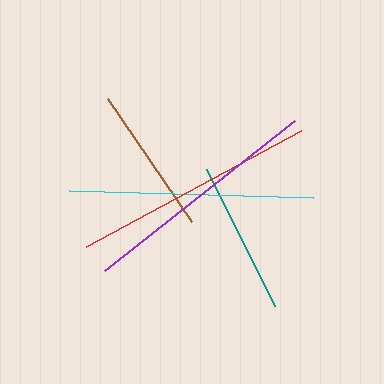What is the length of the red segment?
The red segment is approximately 244 pixels long.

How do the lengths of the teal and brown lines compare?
The teal and brown lines are approximately the same length.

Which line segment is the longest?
The cyan line is the longest at approximately 245 pixels.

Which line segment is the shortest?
The brown line is the shortest at approximately 149 pixels.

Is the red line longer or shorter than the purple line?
The red line is longer than the purple line.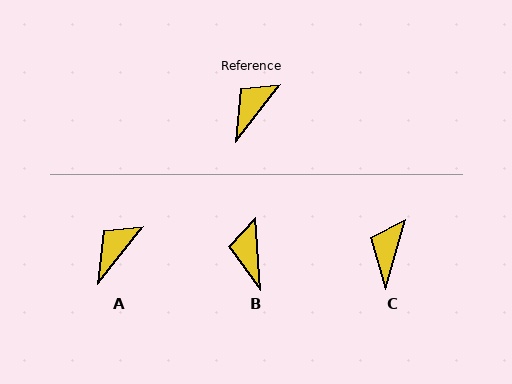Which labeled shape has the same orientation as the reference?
A.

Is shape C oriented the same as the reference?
No, it is off by about 22 degrees.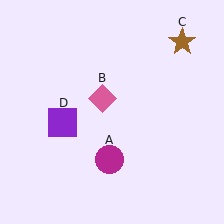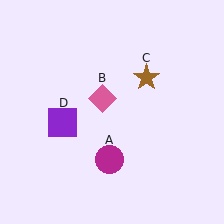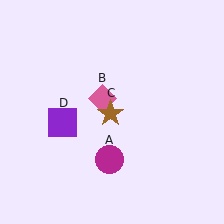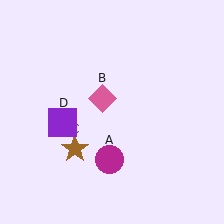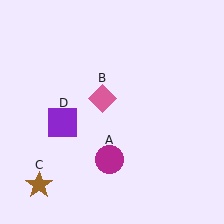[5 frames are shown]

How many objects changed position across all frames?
1 object changed position: brown star (object C).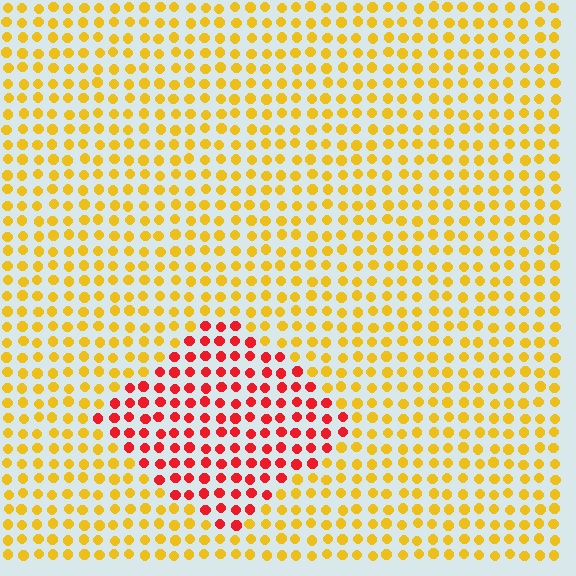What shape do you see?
I see a diamond.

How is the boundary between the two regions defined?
The boundary is defined purely by a slight shift in hue (about 51 degrees). Spacing, size, and orientation are identical on both sides.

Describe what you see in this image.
The image is filled with small yellow elements in a uniform arrangement. A diamond-shaped region is visible where the elements are tinted to a slightly different hue, forming a subtle color boundary.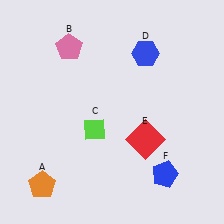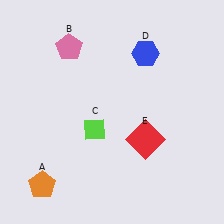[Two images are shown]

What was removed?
The blue pentagon (F) was removed in Image 2.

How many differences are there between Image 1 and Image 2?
There is 1 difference between the two images.